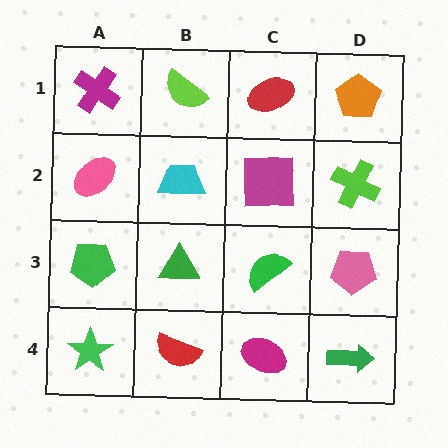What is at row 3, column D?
A pink pentagon.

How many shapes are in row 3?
4 shapes.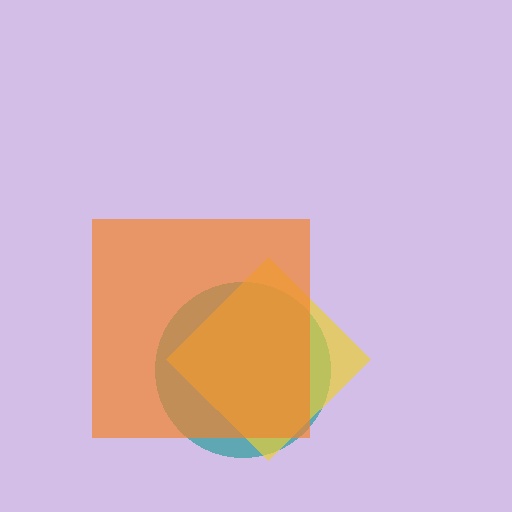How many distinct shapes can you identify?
There are 3 distinct shapes: a teal circle, a yellow diamond, an orange square.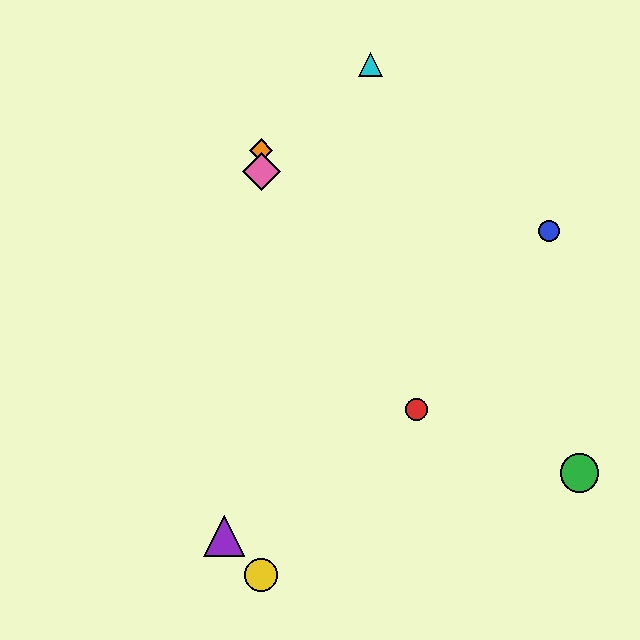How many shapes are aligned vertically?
3 shapes (the yellow circle, the orange diamond, the pink diamond) are aligned vertically.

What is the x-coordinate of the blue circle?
The blue circle is at x≈549.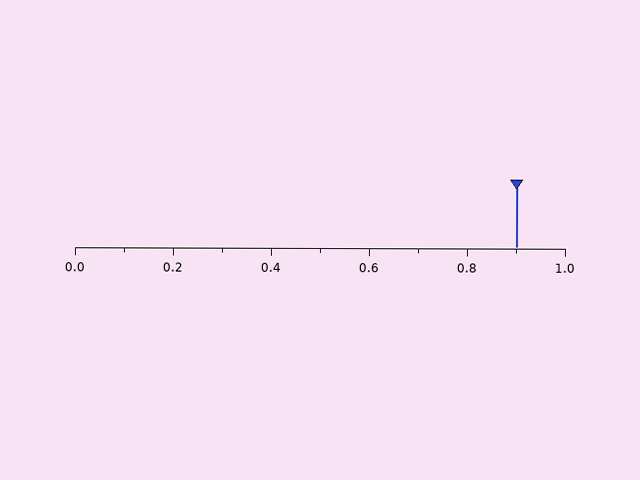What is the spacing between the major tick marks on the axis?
The major ticks are spaced 0.2 apart.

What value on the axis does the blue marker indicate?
The marker indicates approximately 0.9.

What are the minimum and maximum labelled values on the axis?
The axis runs from 0.0 to 1.0.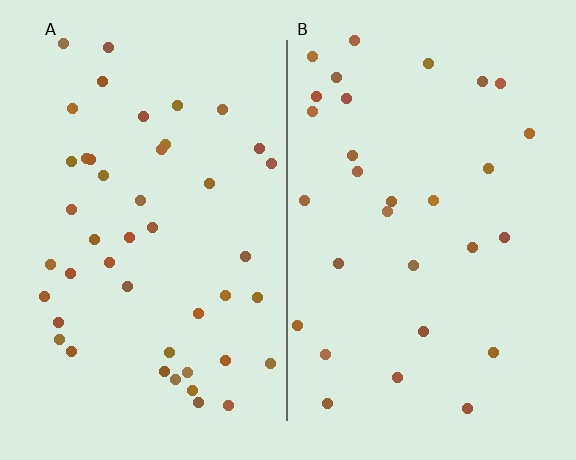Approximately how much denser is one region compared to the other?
Approximately 1.5× — region A over region B.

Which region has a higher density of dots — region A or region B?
A (the left).